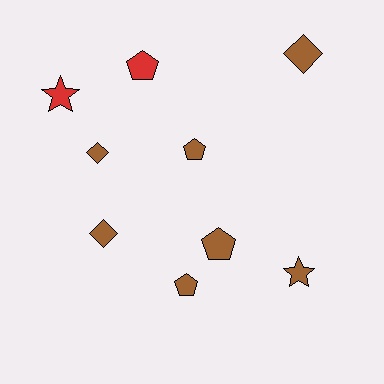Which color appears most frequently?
Brown, with 7 objects.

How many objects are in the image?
There are 9 objects.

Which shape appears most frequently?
Pentagon, with 4 objects.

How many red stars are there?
There is 1 red star.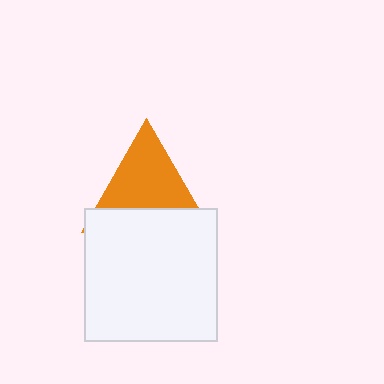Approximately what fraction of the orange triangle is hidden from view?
Roughly 40% of the orange triangle is hidden behind the white square.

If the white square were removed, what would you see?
You would see the complete orange triangle.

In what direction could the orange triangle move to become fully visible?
The orange triangle could move up. That would shift it out from behind the white square entirely.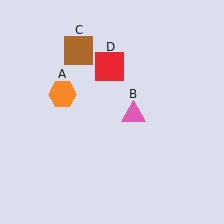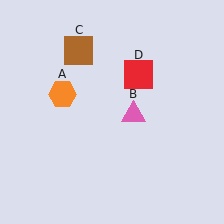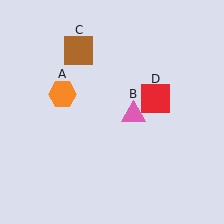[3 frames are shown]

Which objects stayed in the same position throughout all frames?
Orange hexagon (object A) and pink triangle (object B) and brown square (object C) remained stationary.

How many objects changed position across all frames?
1 object changed position: red square (object D).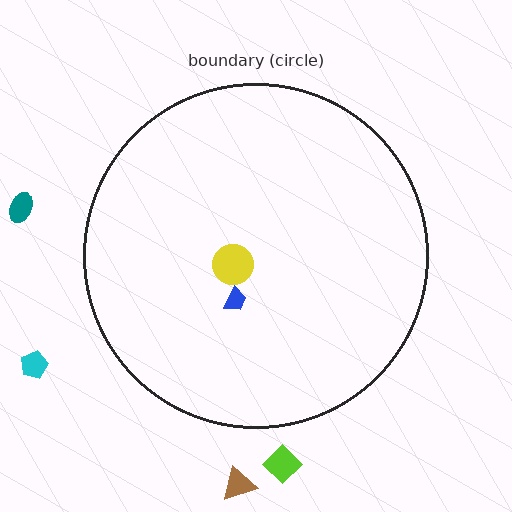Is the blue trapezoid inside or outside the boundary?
Inside.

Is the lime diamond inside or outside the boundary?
Outside.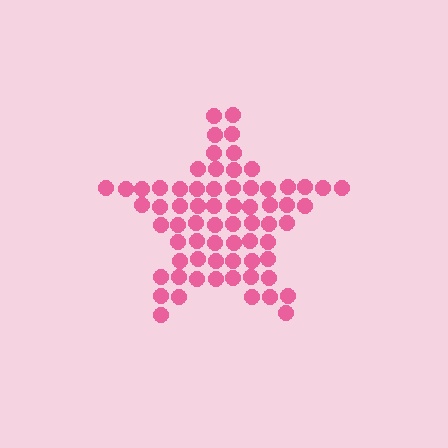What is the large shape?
The large shape is a star.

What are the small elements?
The small elements are circles.